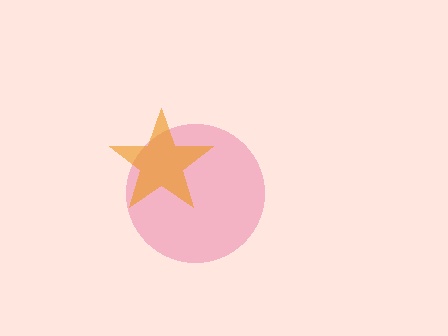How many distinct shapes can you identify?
There are 2 distinct shapes: a pink circle, an orange star.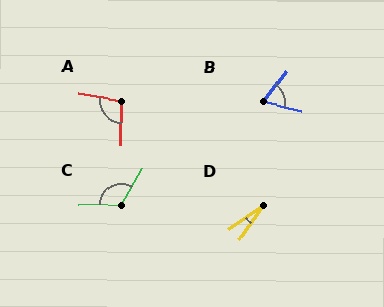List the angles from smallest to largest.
D (21°), B (66°), A (99°), C (122°).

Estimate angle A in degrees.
Approximately 99 degrees.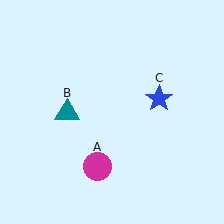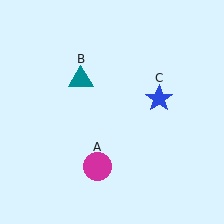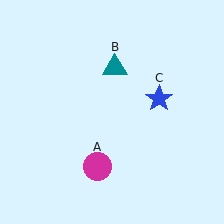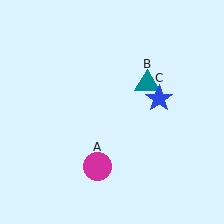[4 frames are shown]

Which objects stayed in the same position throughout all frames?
Magenta circle (object A) and blue star (object C) remained stationary.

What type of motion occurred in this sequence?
The teal triangle (object B) rotated clockwise around the center of the scene.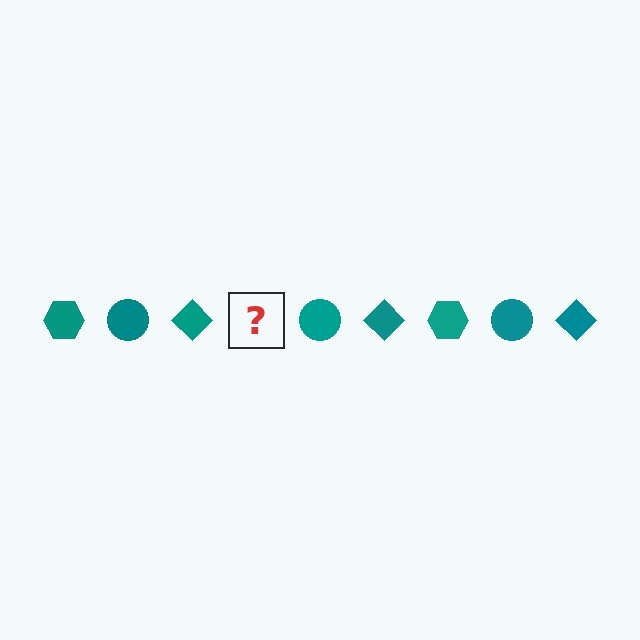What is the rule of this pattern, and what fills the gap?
The rule is that the pattern cycles through hexagon, circle, diamond shapes in teal. The gap should be filled with a teal hexagon.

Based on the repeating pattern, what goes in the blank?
The blank should be a teal hexagon.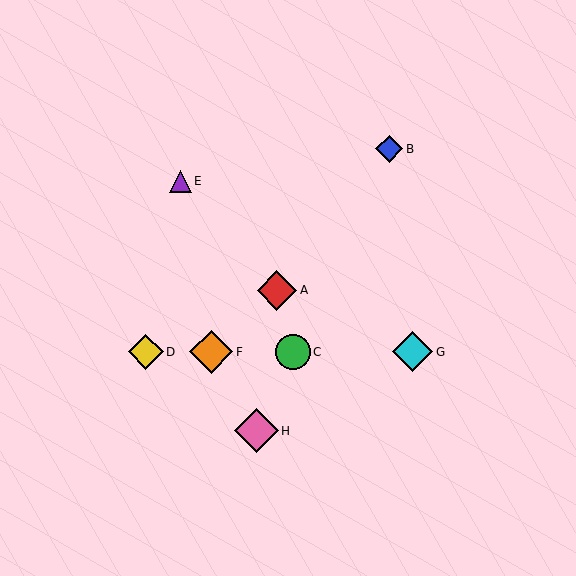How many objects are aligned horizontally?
4 objects (C, D, F, G) are aligned horizontally.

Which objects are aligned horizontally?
Objects C, D, F, G are aligned horizontally.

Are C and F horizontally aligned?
Yes, both are at y≈352.